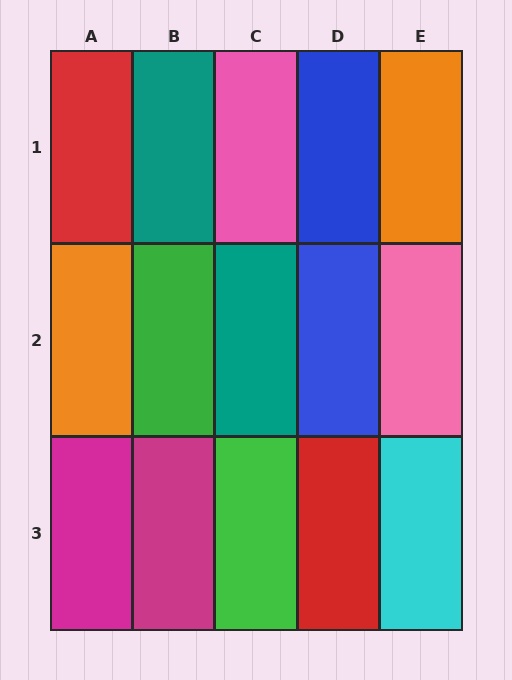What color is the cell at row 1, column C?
Pink.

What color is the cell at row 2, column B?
Green.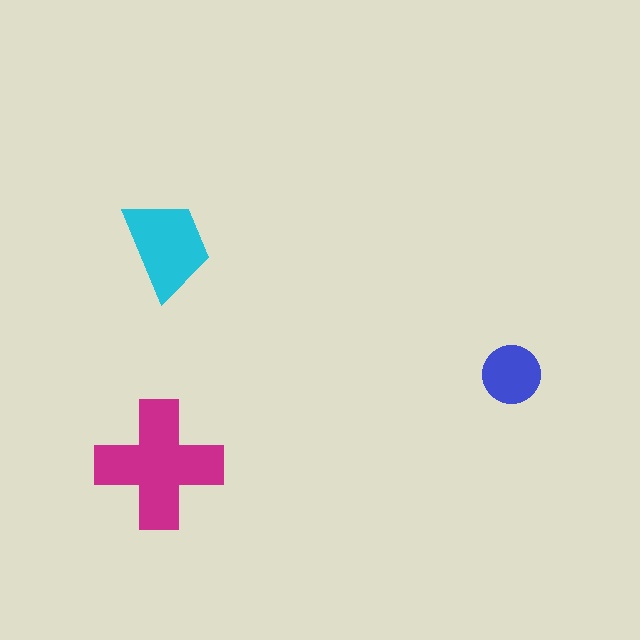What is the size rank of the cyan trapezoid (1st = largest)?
2nd.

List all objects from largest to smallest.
The magenta cross, the cyan trapezoid, the blue circle.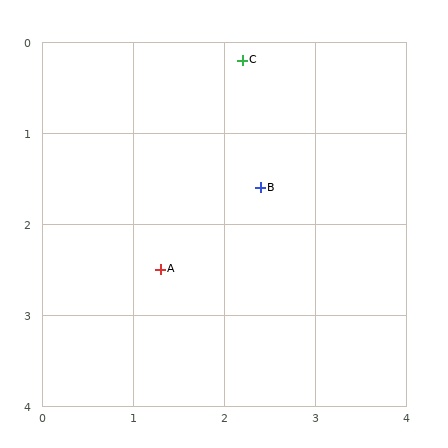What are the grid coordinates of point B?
Point B is at approximately (2.4, 1.6).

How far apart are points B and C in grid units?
Points B and C are about 1.4 grid units apart.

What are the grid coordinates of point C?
Point C is at approximately (2.2, 0.2).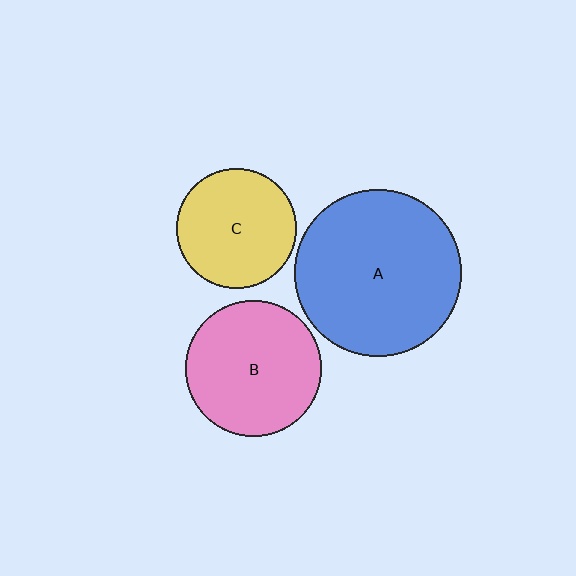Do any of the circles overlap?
No, none of the circles overlap.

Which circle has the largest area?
Circle A (blue).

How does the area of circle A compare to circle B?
Approximately 1.5 times.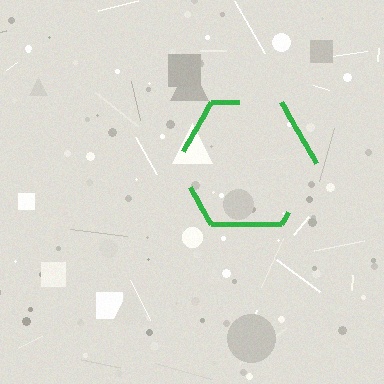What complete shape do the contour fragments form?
The contour fragments form a hexagon.